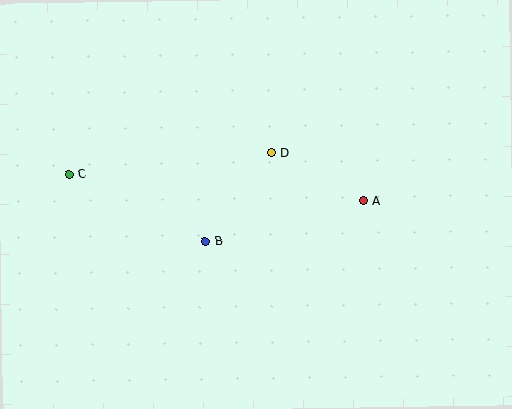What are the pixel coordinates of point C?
Point C is at (69, 174).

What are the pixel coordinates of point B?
Point B is at (205, 241).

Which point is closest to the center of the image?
Point D at (272, 152) is closest to the center.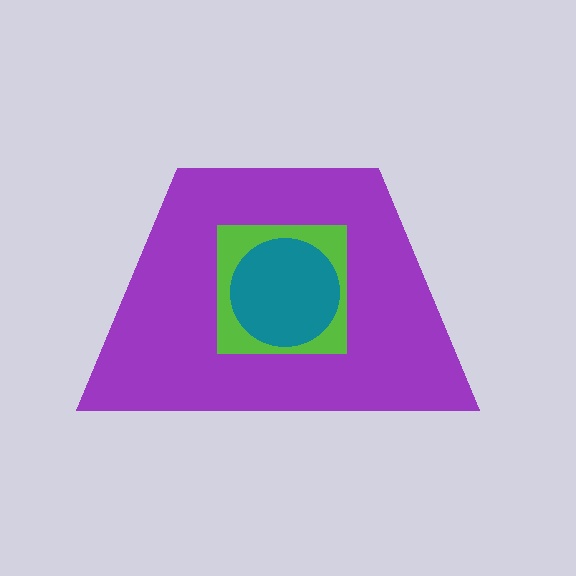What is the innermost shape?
The teal circle.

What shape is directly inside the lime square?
The teal circle.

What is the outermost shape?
The purple trapezoid.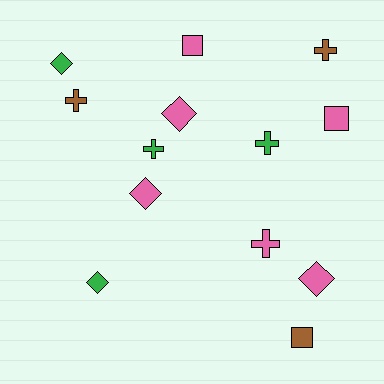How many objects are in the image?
There are 13 objects.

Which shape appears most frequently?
Diamond, with 5 objects.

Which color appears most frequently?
Pink, with 6 objects.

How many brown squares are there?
There is 1 brown square.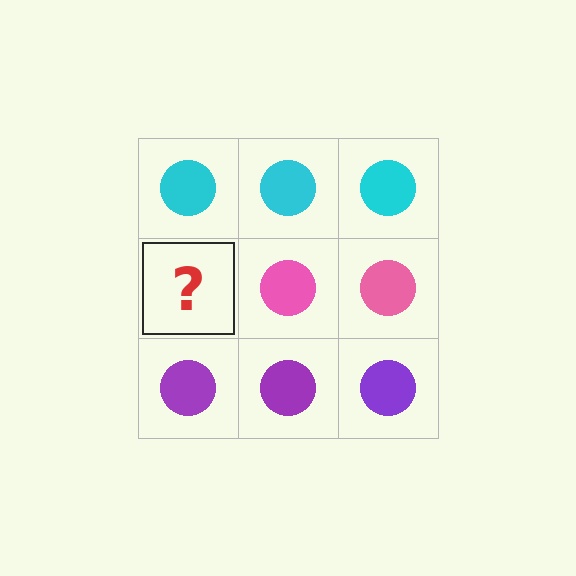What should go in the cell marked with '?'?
The missing cell should contain a pink circle.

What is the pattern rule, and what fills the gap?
The rule is that each row has a consistent color. The gap should be filled with a pink circle.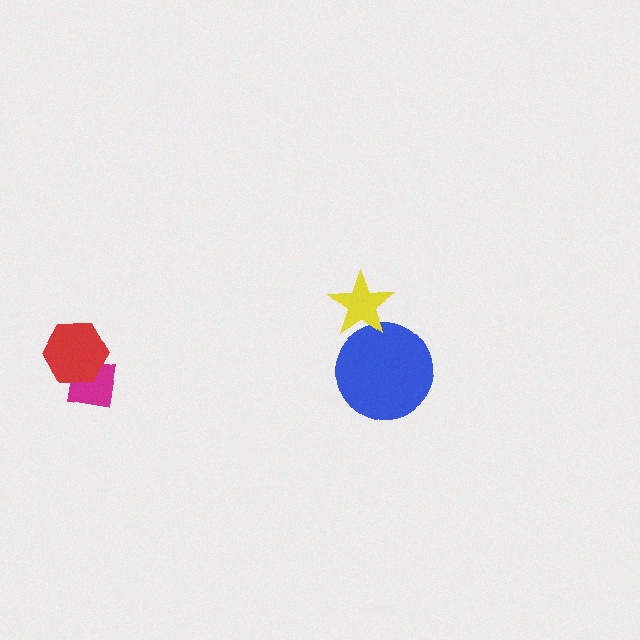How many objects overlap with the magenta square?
1 object overlaps with the magenta square.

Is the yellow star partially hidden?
No, no other shape covers it.